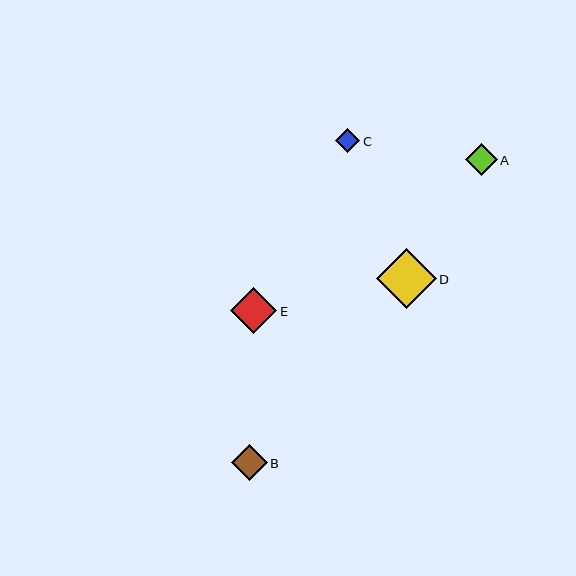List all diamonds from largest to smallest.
From largest to smallest: D, E, B, A, C.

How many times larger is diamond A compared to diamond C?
Diamond A is approximately 1.3 times the size of diamond C.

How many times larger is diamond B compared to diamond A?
Diamond B is approximately 1.1 times the size of diamond A.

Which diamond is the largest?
Diamond D is the largest with a size of approximately 60 pixels.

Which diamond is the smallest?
Diamond C is the smallest with a size of approximately 25 pixels.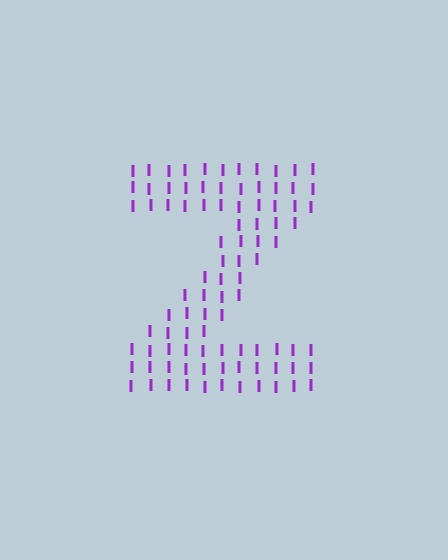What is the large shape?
The large shape is the letter Z.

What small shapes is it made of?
It is made of small letter I's.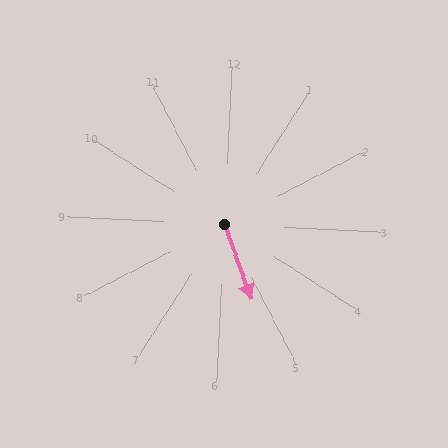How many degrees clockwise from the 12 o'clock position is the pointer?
Approximately 158 degrees.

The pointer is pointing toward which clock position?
Roughly 5 o'clock.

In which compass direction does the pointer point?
South.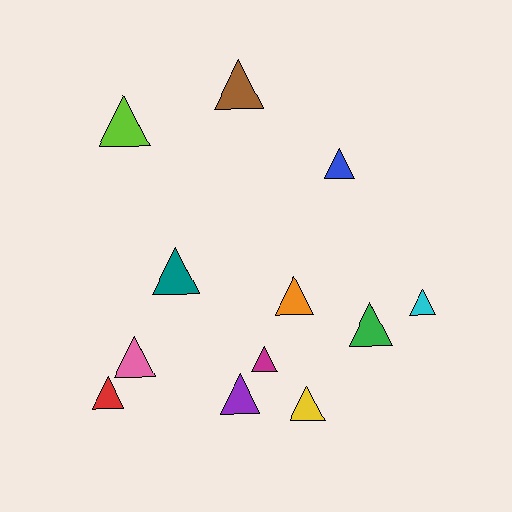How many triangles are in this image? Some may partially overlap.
There are 12 triangles.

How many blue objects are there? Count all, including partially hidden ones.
There is 1 blue object.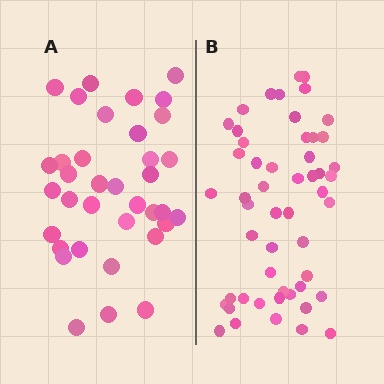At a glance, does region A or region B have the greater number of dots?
Region B (the right region) has more dots.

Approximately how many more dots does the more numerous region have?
Region B has approximately 15 more dots than region A.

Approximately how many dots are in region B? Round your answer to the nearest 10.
About 50 dots. (The exact count is 52, which rounds to 50.)